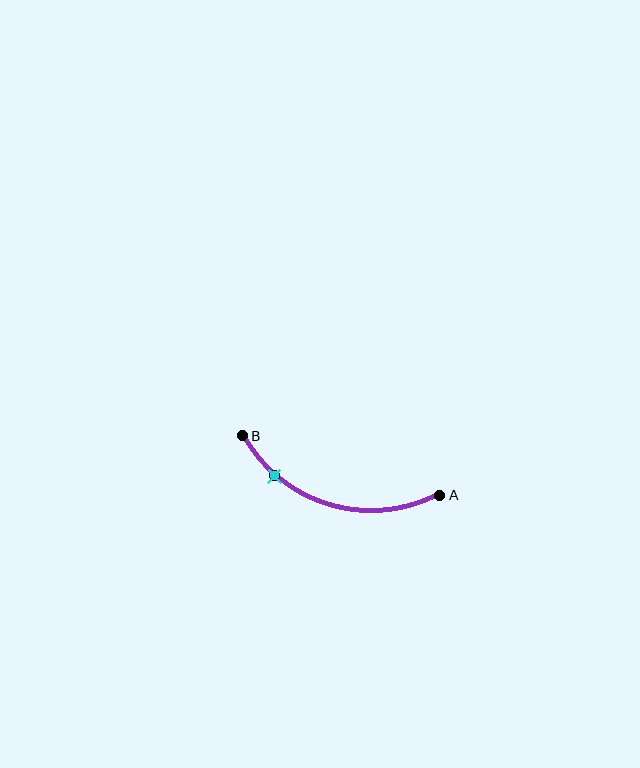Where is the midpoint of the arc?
The arc midpoint is the point on the curve farthest from the straight line joining A and B. It sits below that line.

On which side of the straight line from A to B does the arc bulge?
The arc bulges below the straight line connecting A and B.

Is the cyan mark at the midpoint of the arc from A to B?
No. The cyan mark lies on the arc but is closer to endpoint B. The arc midpoint would be at the point on the curve equidistant along the arc from both A and B.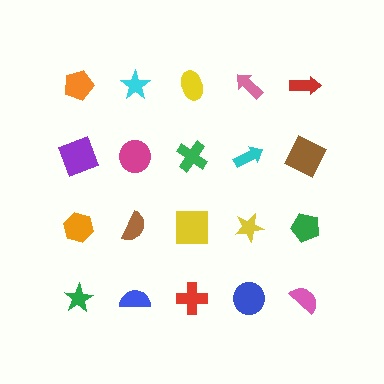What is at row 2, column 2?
A magenta circle.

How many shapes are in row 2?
5 shapes.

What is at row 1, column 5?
A red arrow.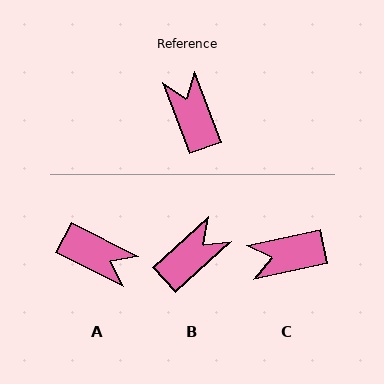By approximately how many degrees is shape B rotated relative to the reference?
Approximately 68 degrees clockwise.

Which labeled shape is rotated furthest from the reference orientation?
A, about 137 degrees away.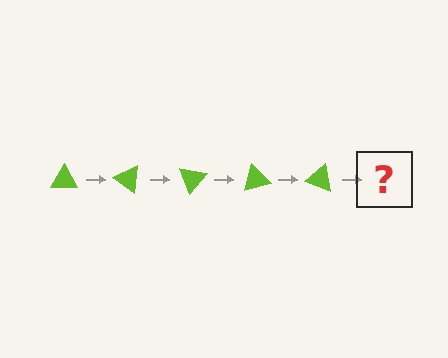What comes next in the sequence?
The next element should be a lime triangle rotated 175 degrees.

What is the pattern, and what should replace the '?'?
The pattern is that the triangle rotates 35 degrees each step. The '?' should be a lime triangle rotated 175 degrees.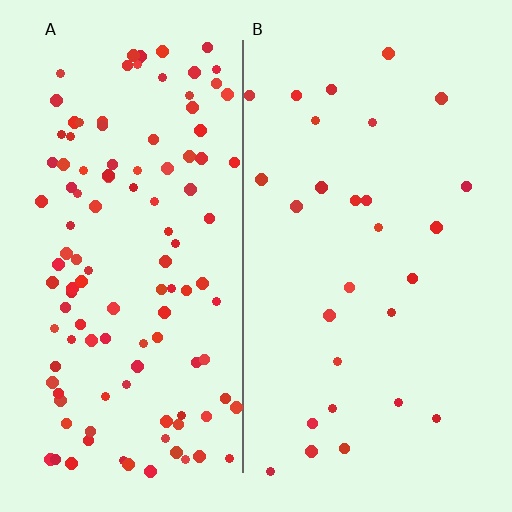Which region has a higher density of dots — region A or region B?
A (the left).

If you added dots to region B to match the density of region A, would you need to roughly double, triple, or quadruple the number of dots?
Approximately quadruple.